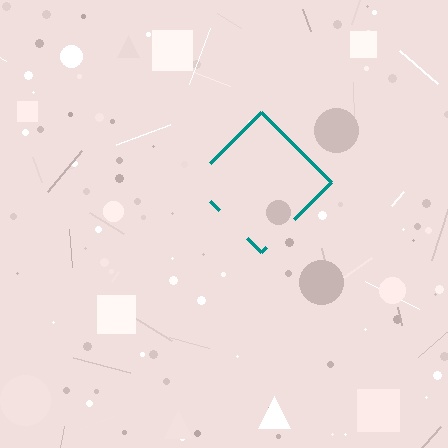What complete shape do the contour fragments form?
The contour fragments form a diamond.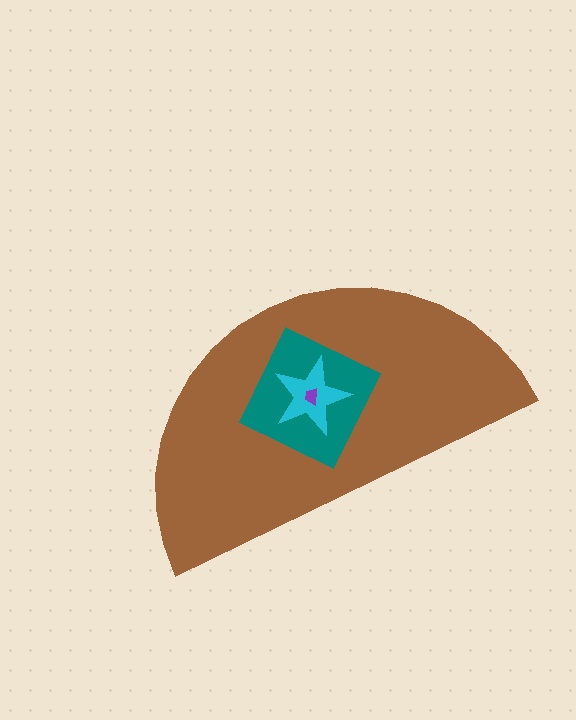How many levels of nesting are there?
4.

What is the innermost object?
The purple trapezoid.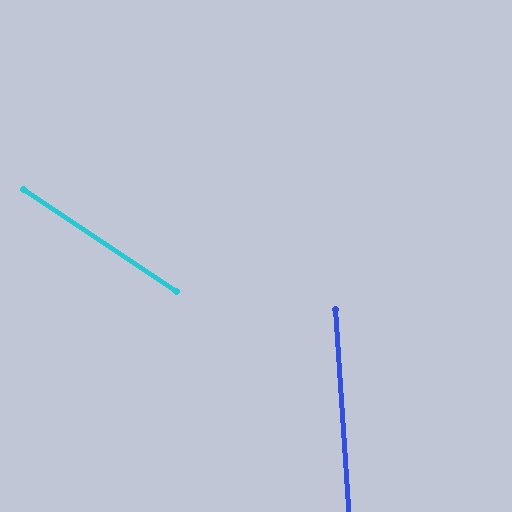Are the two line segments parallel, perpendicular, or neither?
Neither parallel nor perpendicular — they differ by about 53°.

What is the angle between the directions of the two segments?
Approximately 53 degrees.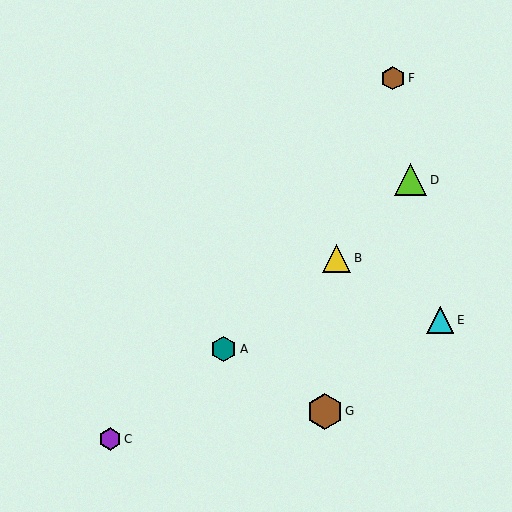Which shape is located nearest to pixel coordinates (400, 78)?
The brown hexagon (labeled F) at (393, 78) is nearest to that location.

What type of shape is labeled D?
Shape D is a lime triangle.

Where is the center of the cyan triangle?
The center of the cyan triangle is at (440, 320).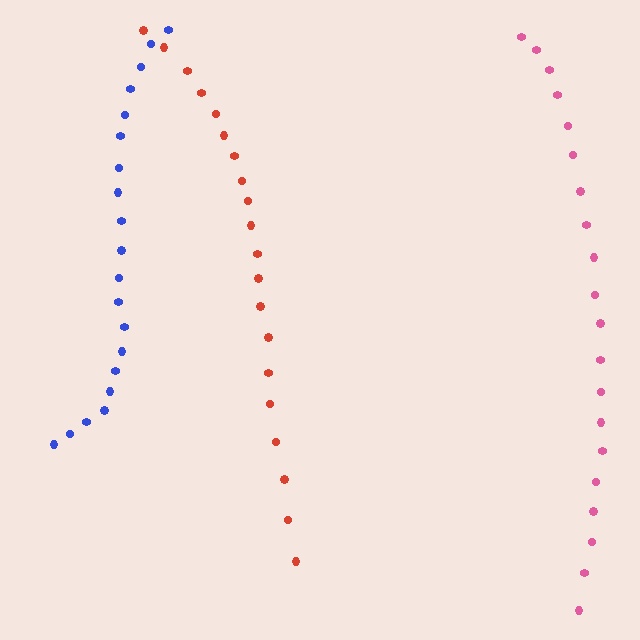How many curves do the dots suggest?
There are 3 distinct paths.